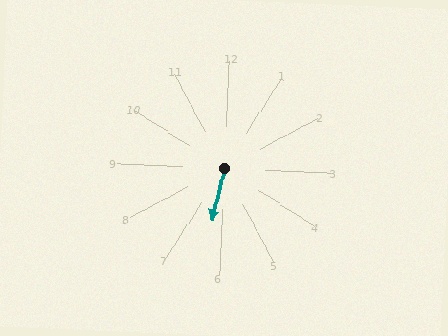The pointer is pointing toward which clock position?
Roughly 6 o'clock.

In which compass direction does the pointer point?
South.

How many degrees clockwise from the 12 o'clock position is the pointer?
Approximately 191 degrees.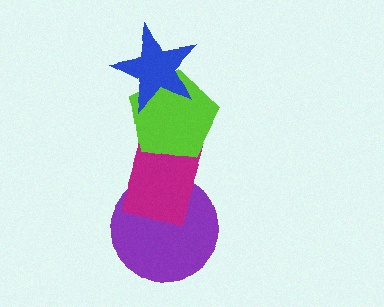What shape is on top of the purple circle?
The magenta rectangle is on top of the purple circle.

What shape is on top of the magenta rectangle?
The lime pentagon is on top of the magenta rectangle.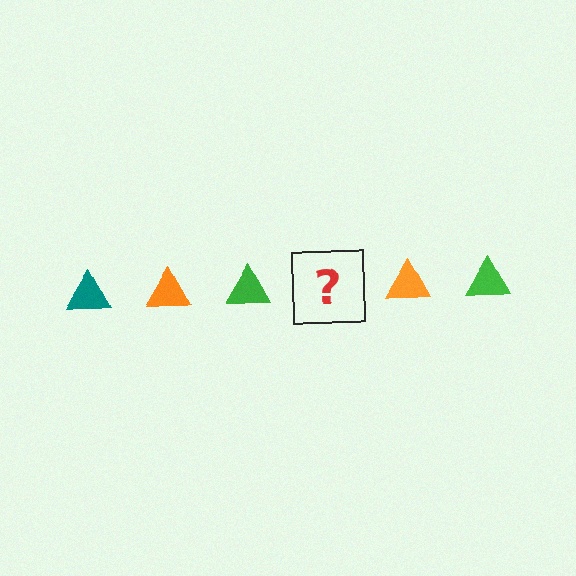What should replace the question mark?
The question mark should be replaced with a teal triangle.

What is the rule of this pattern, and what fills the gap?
The rule is that the pattern cycles through teal, orange, green triangles. The gap should be filled with a teal triangle.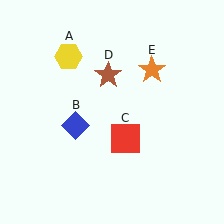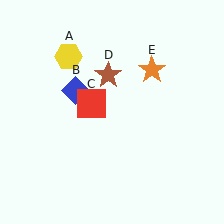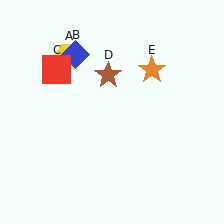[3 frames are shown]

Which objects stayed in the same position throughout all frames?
Yellow hexagon (object A) and brown star (object D) and orange star (object E) remained stationary.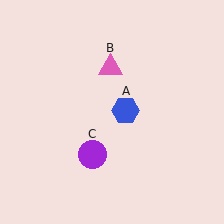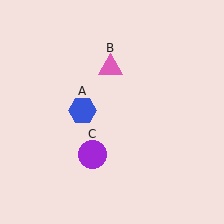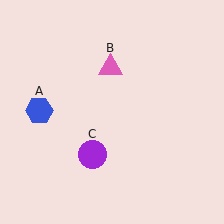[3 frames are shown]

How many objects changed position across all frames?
1 object changed position: blue hexagon (object A).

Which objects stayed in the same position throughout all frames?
Pink triangle (object B) and purple circle (object C) remained stationary.